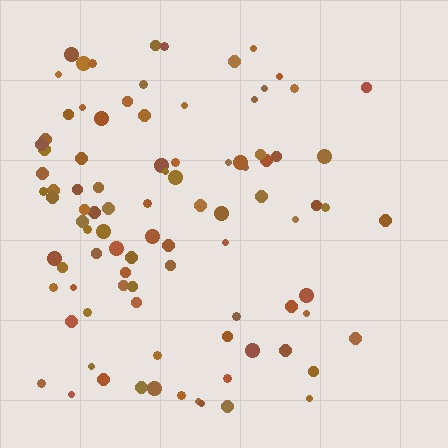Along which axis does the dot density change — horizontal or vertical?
Horizontal.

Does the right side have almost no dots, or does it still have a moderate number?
Still a moderate number, just noticeably fewer than the left.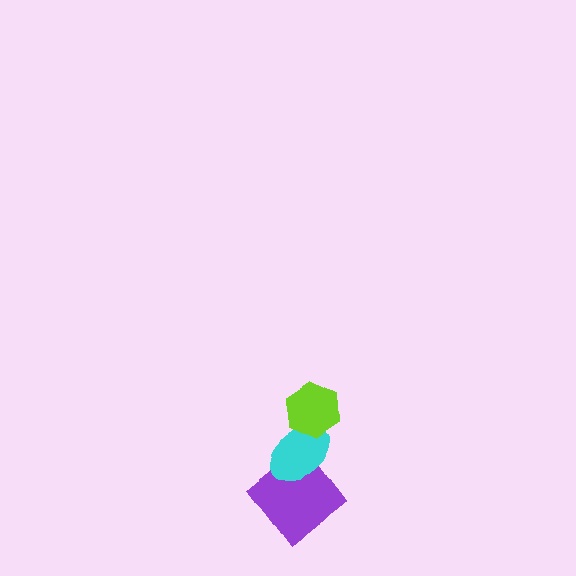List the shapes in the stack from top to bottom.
From top to bottom: the lime hexagon, the cyan ellipse, the purple diamond.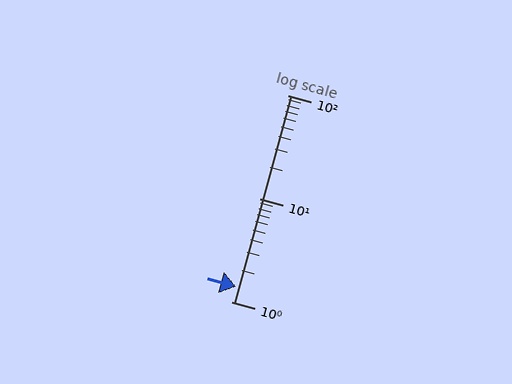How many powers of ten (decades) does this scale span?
The scale spans 2 decades, from 1 to 100.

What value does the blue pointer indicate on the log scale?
The pointer indicates approximately 1.4.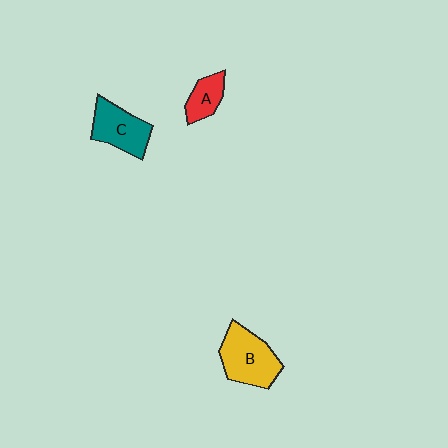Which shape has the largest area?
Shape B (yellow).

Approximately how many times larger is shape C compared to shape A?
Approximately 1.7 times.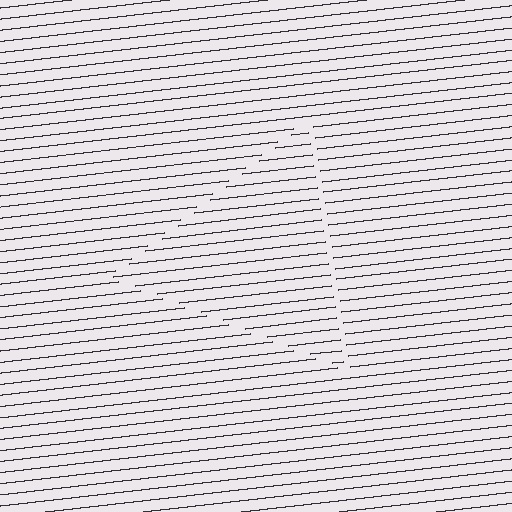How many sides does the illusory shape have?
3 sides — the line-ends trace a triangle.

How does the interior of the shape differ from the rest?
The interior of the shape contains the same grating, shifted by half a period — the contour is defined by the phase discontinuity where line-ends from the inner and outer gratings abut.